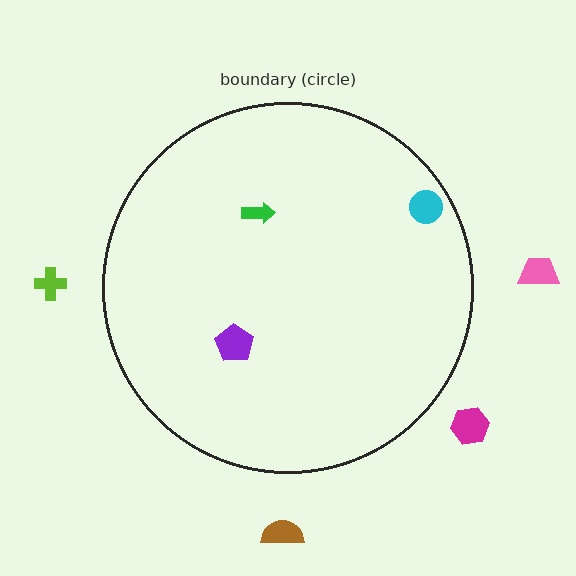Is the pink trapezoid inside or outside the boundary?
Outside.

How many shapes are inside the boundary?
3 inside, 4 outside.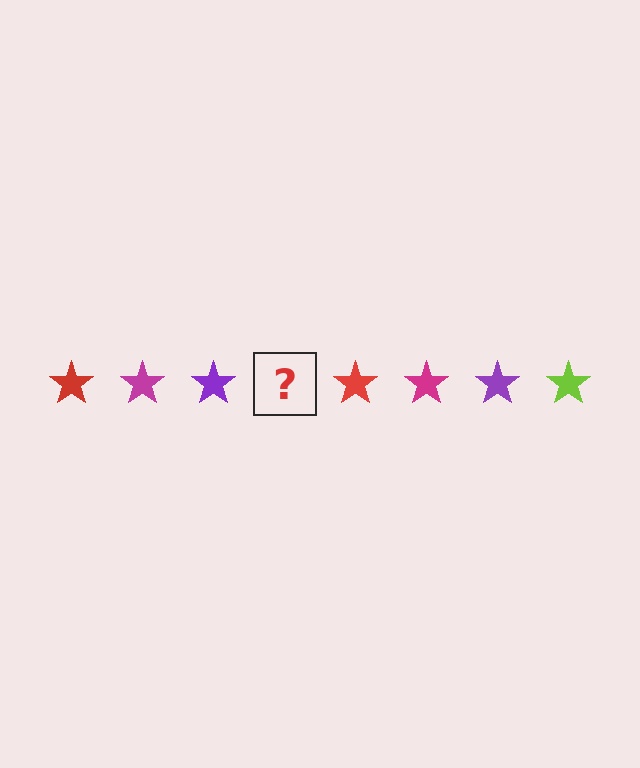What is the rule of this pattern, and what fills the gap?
The rule is that the pattern cycles through red, magenta, purple, lime stars. The gap should be filled with a lime star.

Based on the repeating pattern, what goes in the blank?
The blank should be a lime star.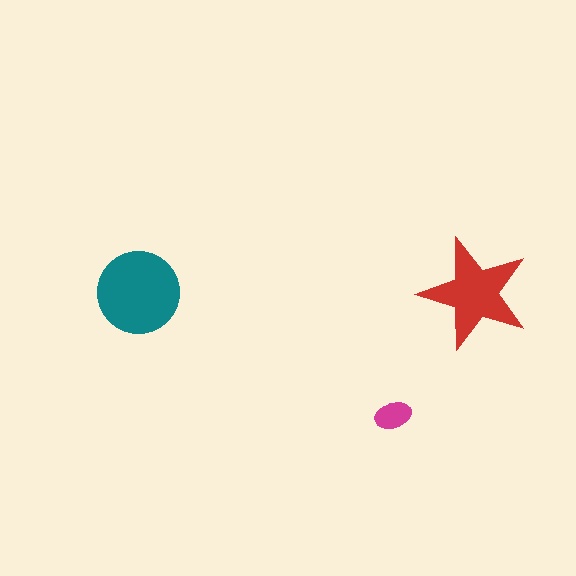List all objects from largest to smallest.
The teal circle, the red star, the magenta ellipse.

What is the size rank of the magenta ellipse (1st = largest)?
3rd.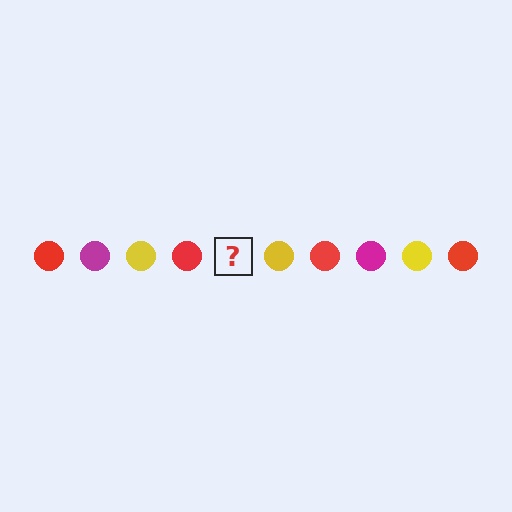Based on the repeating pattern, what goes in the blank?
The blank should be a magenta circle.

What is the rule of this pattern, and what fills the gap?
The rule is that the pattern cycles through red, magenta, yellow circles. The gap should be filled with a magenta circle.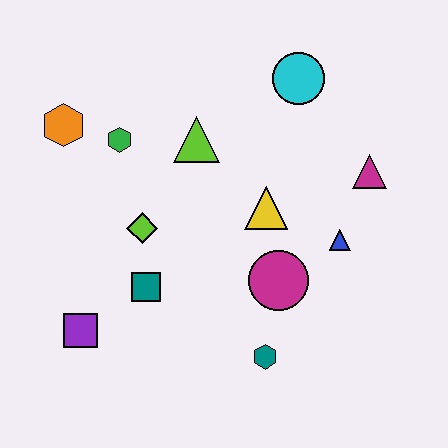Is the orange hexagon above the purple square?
Yes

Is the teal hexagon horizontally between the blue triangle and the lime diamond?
Yes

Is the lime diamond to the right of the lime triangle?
No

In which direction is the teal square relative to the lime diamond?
The teal square is below the lime diamond.